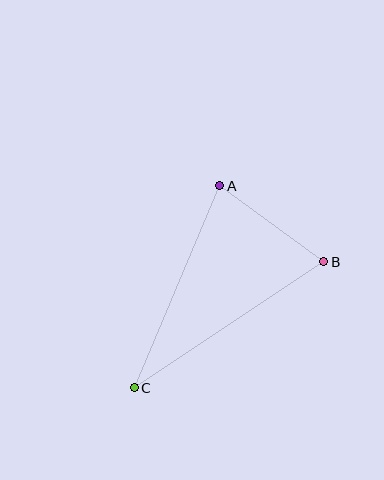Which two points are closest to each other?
Points A and B are closest to each other.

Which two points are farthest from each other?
Points B and C are farthest from each other.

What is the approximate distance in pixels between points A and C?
The distance between A and C is approximately 219 pixels.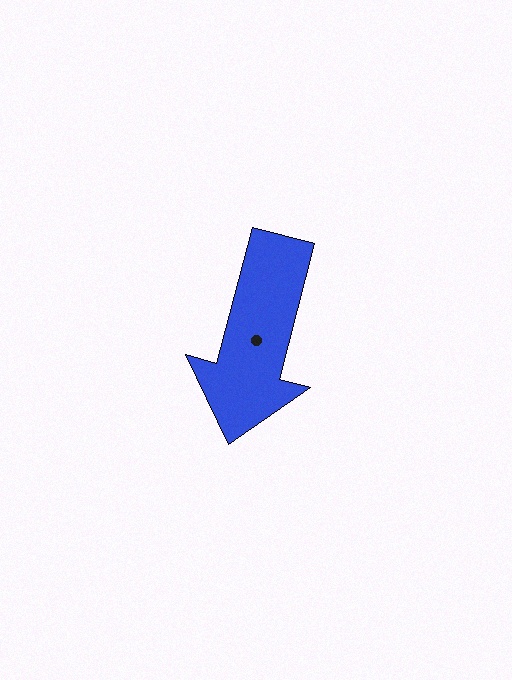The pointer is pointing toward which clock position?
Roughly 6 o'clock.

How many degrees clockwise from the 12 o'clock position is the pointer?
Approximately 195 degrees.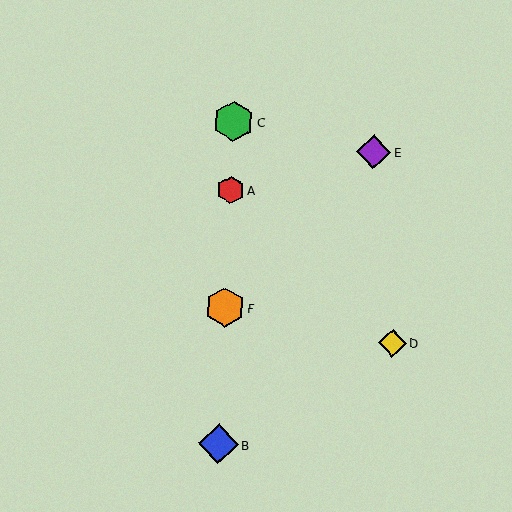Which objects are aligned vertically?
Objects A, B, C, F are aligned vertically.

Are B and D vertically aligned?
No, B is at x≈218 and D is at x≈393.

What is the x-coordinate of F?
Object F is at x≈225.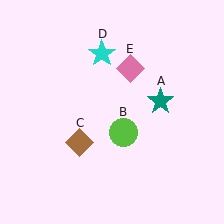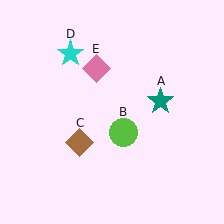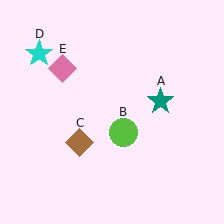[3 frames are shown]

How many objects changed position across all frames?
2 objects changed position: cyan star (object D), pink diamond (object E).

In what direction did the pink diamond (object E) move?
The pink diamond (object E) moved left.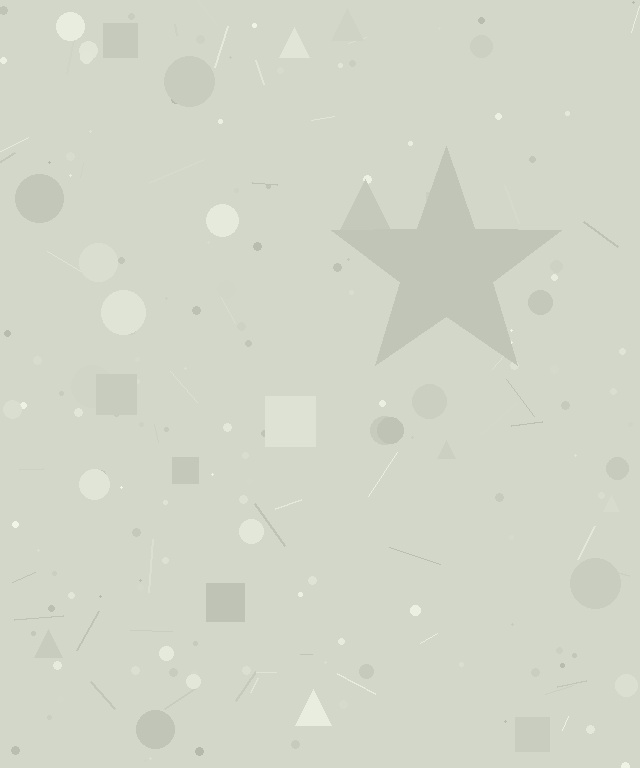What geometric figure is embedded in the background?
A star is embedded in the background.